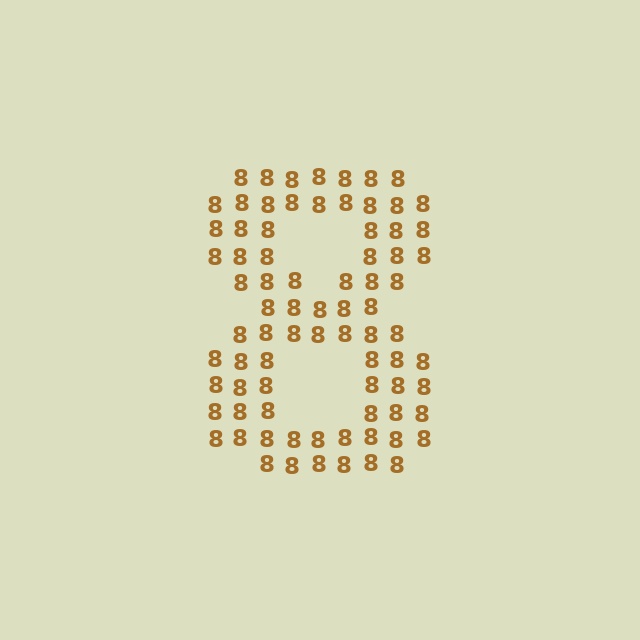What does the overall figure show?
The overall figure shows the digit 8.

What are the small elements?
The small elements are digit 8's.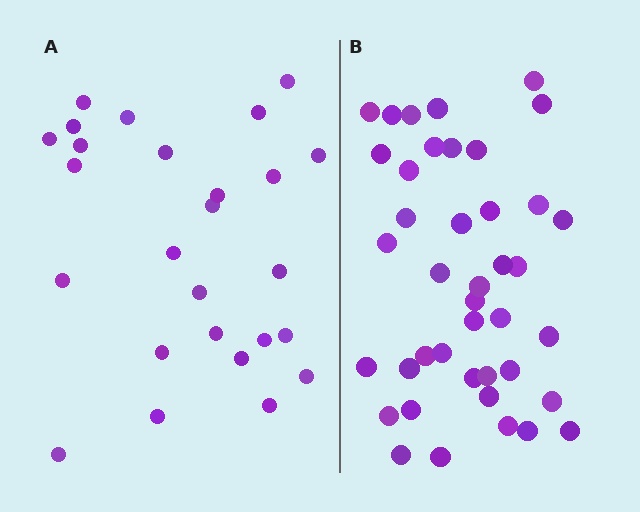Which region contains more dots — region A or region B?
Region B (the right region) has more dots.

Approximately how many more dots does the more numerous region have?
Region B has approximately 15 more dots than region A.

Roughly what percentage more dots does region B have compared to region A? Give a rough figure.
About 60% more.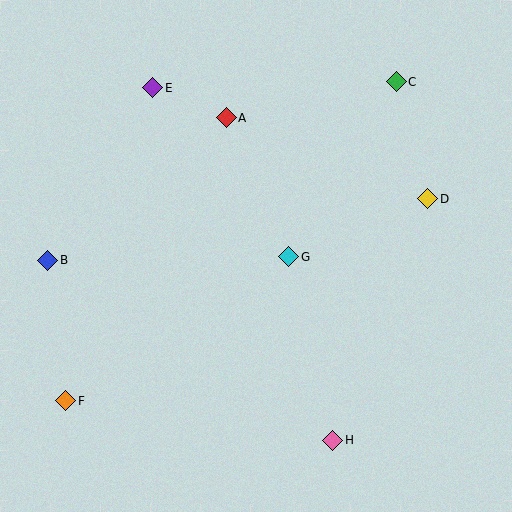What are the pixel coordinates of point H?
Point H is at (333, 440).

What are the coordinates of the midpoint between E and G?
The midpoint between E and G is at (221, 172).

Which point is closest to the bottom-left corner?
Point F is closest to the bottom-left corner.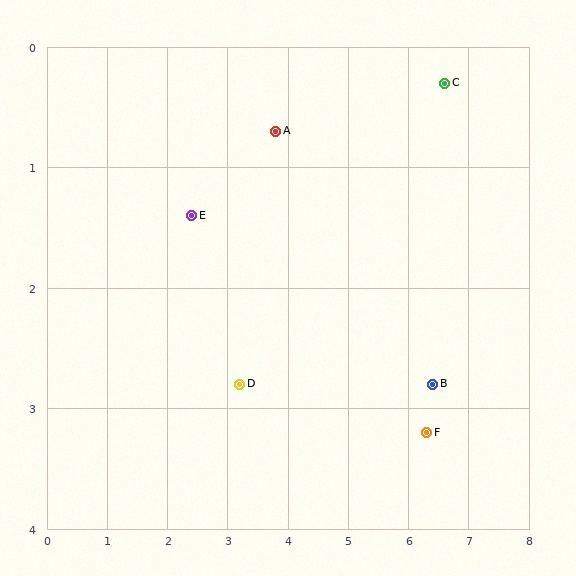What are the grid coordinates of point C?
Point C is at approximately (6.6, 0.3).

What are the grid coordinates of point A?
Point A is at approximately (3.8, 0.7).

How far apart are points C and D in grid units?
Points C and D are about 4.2 grid units apart.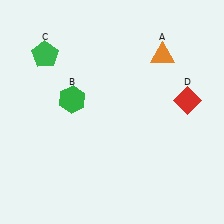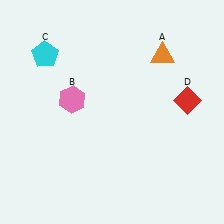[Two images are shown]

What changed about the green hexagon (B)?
In Image 1, B is green. In Image 2, it changed to pink.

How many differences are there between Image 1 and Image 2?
There are 2 differences between the two images.